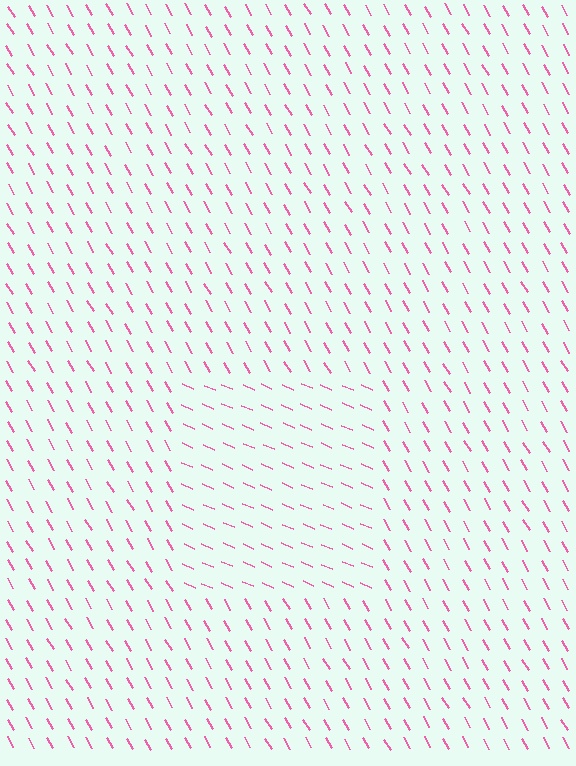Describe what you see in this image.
The image is filled with small pink line segments. A rectangle region in the image has lines oriented differently from the surrounding lines, creating a visible texture boundary.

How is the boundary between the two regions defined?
The boundary is defined purely by a change in line orientation (approximately 37 degrees difference). All lines are the same color and thickness.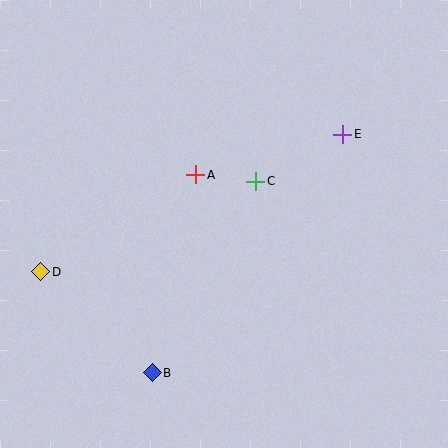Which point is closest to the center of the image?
Point C at (256, 181) is closest to the center.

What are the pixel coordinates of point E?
Point E is at (343, 134).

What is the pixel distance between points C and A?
The distance between C and A is 61 pixels.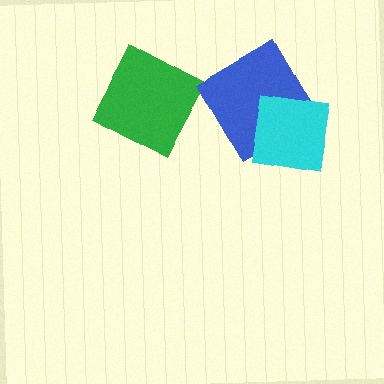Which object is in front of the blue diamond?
The cyan square is in front of the blue diamond.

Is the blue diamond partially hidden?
Yes, it is partially covered by another shape.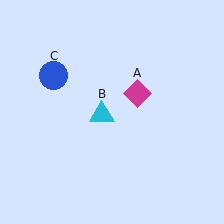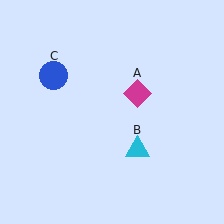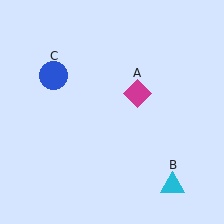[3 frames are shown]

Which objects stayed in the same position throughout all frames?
Magenta diamond (object A) and blue circle (object C) remained stationary.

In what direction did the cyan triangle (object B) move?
The cyan triangle (object B) moved down and to the right.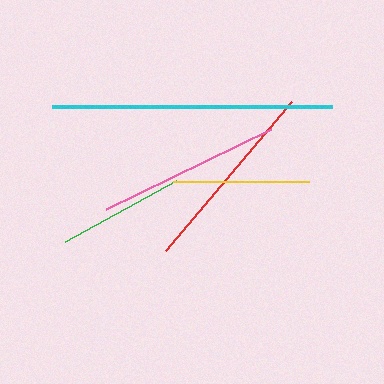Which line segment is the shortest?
The green line is the shortest at approximately 127 pixels.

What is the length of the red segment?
The red segment is approximately 195 pixels long.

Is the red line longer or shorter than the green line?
The red line is longer than the green line.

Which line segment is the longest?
The cyan line is the longest at approximately 279 pixels.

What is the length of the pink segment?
The pink segment is approximately 183 pixels long.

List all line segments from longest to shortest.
From longest to shortest: cyan, red, pink, yellow, green.